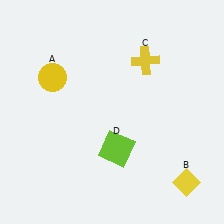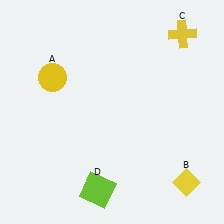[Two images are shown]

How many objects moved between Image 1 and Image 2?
2 objects moved between the two images.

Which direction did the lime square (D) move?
The lime square (D) moved down.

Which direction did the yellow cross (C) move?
The yellow cross (C) moved right.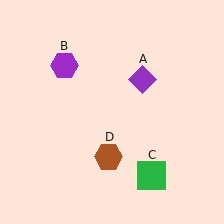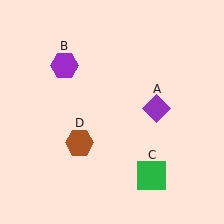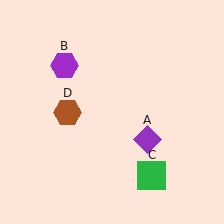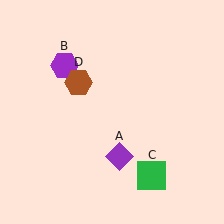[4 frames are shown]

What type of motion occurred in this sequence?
The purple diamond (object A), brown hexagon (object D) rotated clockwise around the center of the scene.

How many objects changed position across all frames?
2 objects changed position: purple diamond (object A), brown hexagon (object D).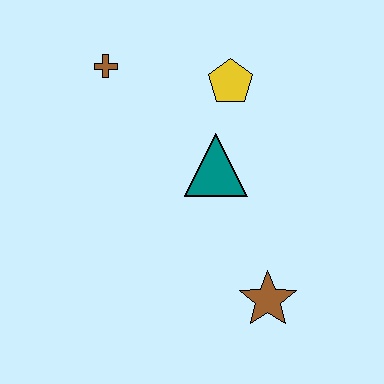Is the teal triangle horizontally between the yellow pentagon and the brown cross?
Yes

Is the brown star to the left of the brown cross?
No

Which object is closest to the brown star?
The teal triangle is closest to the brown star.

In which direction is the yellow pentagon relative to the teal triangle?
The yellow pentagon is above the teal triangle.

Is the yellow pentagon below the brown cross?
Yes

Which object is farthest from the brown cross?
The brown star is farthest from the brown cross.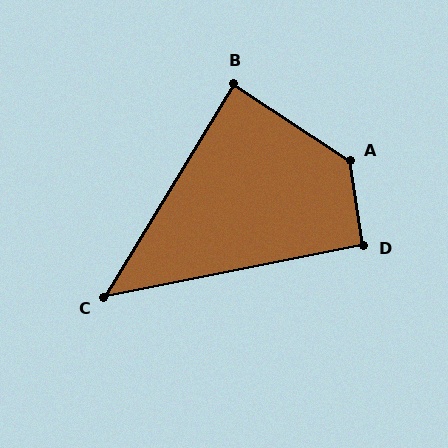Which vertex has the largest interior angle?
A, at approximately 133 degrees.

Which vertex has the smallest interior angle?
C, at approximately 47 degrees.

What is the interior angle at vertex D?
Approximately 92 degrees (approximately right).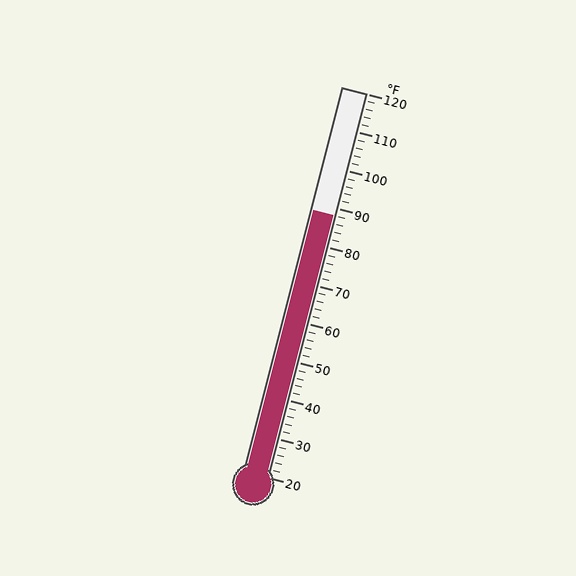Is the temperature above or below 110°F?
The temperature is below 110°F.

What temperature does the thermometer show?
The thermometer shows approximately 88°F.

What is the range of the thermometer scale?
The thermometer scale ranges from 20°F to 120°F.